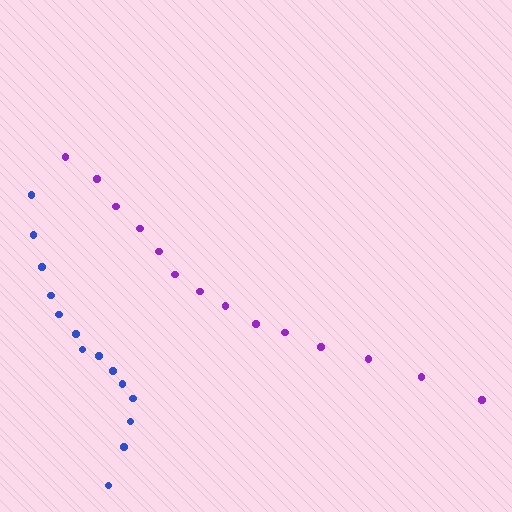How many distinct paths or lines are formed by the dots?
There are 2 distinct paths.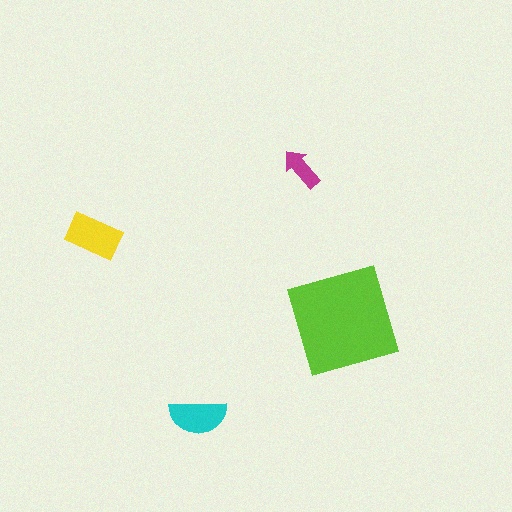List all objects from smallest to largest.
The magenta arrow, the cyan semicircle, the yellow rectangle, the lime diamond.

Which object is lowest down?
The cyan semicircle is bottommost.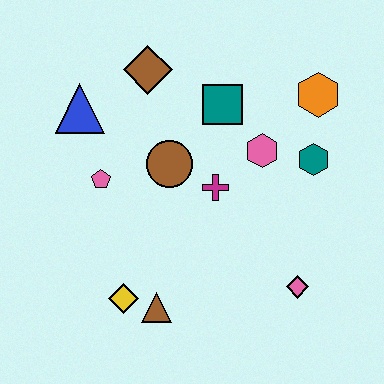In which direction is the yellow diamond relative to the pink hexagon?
The yellow diamond is below the pink hexagon.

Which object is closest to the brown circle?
The magenta cross is closest to the brown circle.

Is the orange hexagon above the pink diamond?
Yes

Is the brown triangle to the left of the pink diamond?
Yes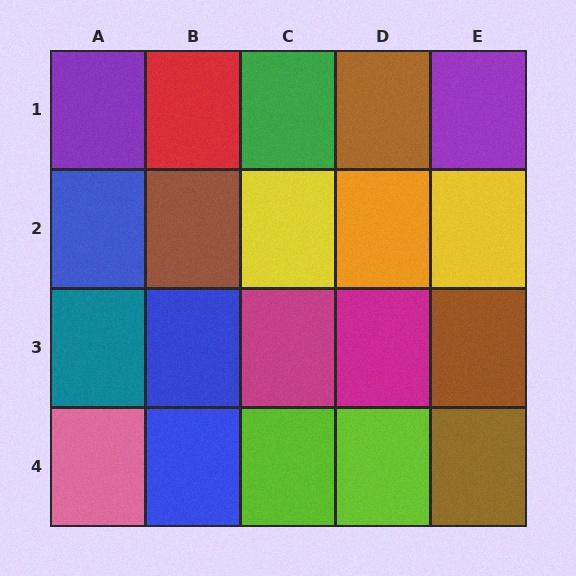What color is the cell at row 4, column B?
Blue.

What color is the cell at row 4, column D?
Lime.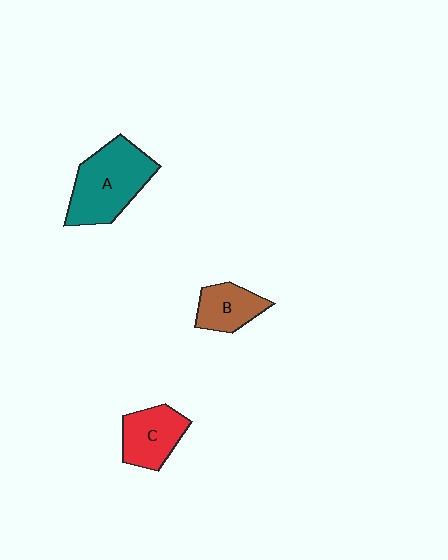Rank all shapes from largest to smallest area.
From largest to smallest: A (teal), C (red), B (brown).